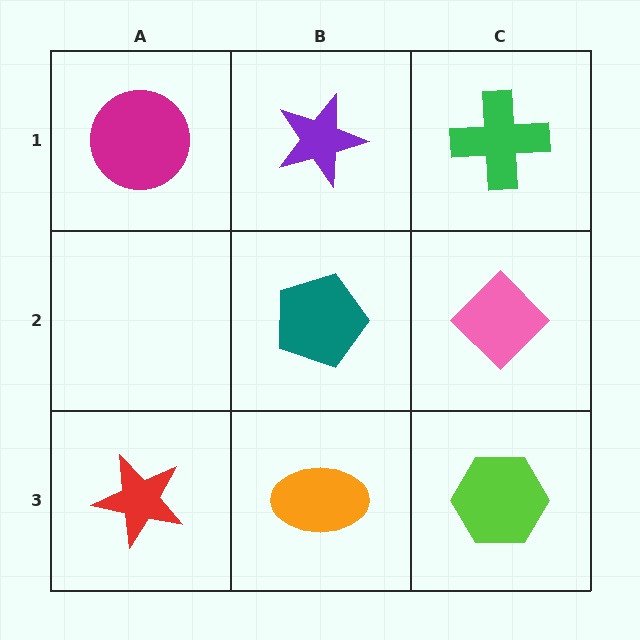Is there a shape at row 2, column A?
No, that cell is empty.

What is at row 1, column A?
A magenta circle.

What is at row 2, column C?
A pink diamond.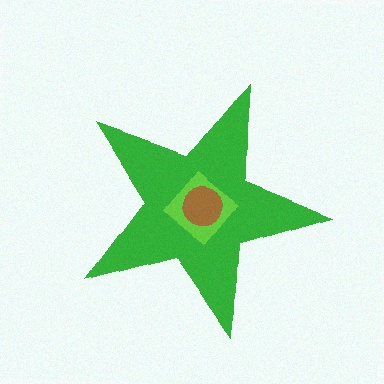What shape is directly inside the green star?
The lime diamond.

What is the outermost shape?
The green star.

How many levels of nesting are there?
3.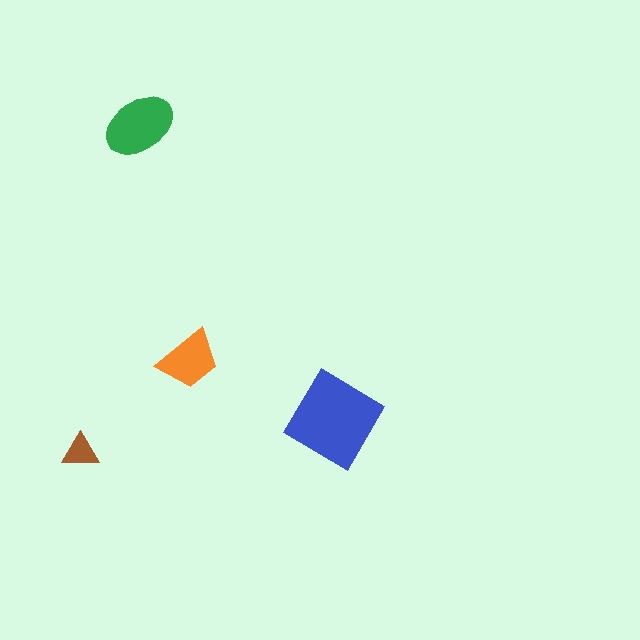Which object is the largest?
The blue diamond.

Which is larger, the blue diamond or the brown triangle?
The blue diamond.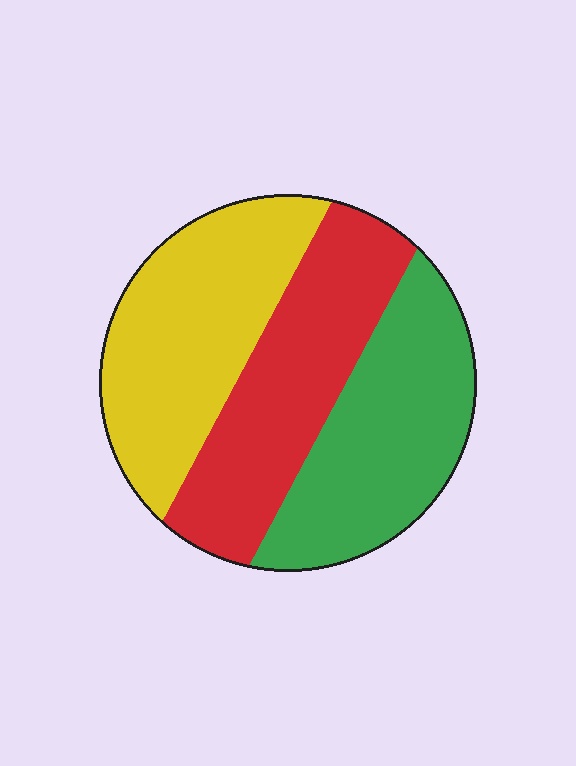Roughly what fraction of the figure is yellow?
Yellow takes up about one third (1/3) of the figure.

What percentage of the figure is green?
Green covers roughly 35% of the figure.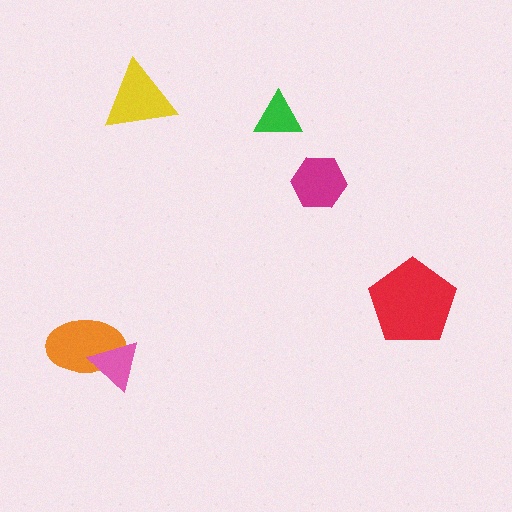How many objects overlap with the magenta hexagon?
0 objects overlap with the magenta hexagon.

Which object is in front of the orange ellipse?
The pink triangle is in front of the orange ellipse.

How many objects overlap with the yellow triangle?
0 objects overlap with the yellow triangle.